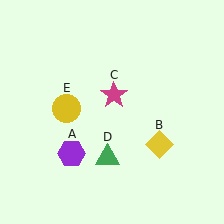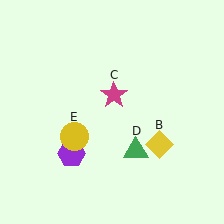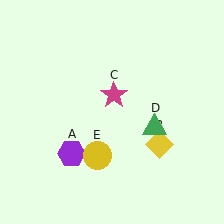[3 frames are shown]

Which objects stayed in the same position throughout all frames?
Purple hexagon (object A) and yellow diamond (object B) and magenta star (object C) remained stationary.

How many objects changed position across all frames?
2 objects changed position: green triangle (object D), yellow circle (object E).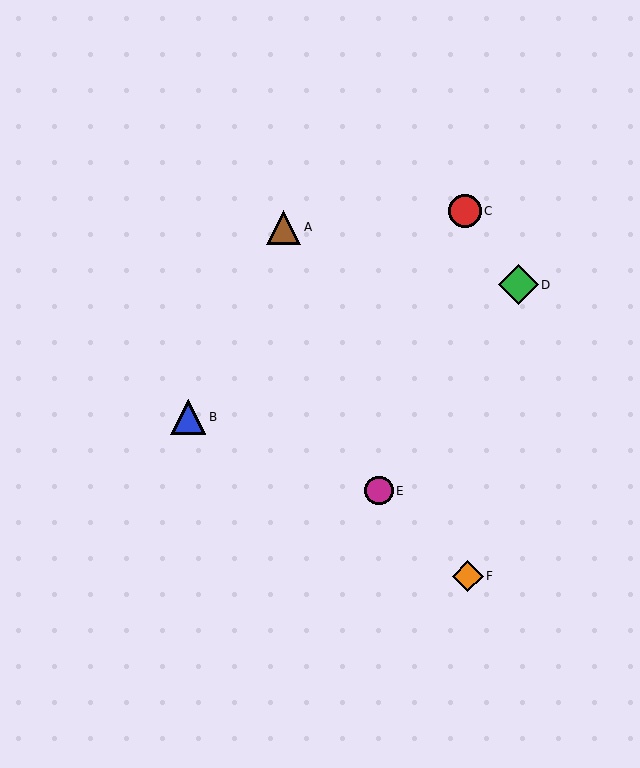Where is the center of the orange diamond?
The center of the orange diamond is at (468, 576).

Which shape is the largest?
The green diamond (labeled D) is the largest.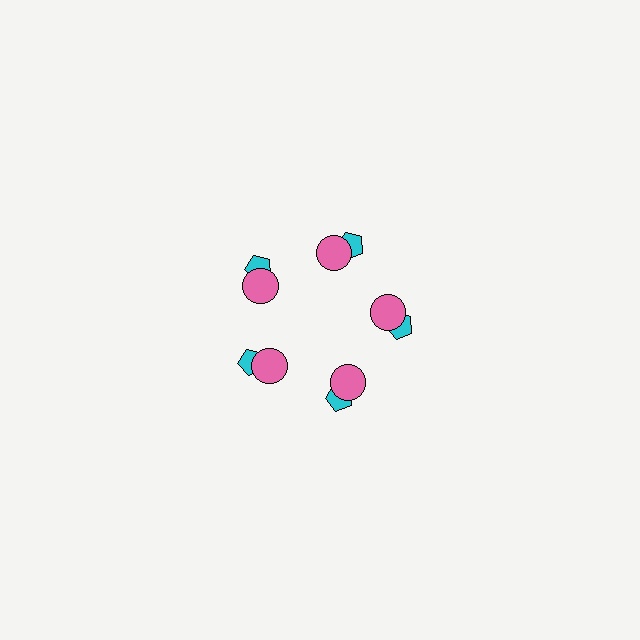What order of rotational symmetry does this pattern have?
This pattern has 5-fold rotational symmetry.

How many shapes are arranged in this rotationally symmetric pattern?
There are 10 shapes, arranged in 5 groups of 2.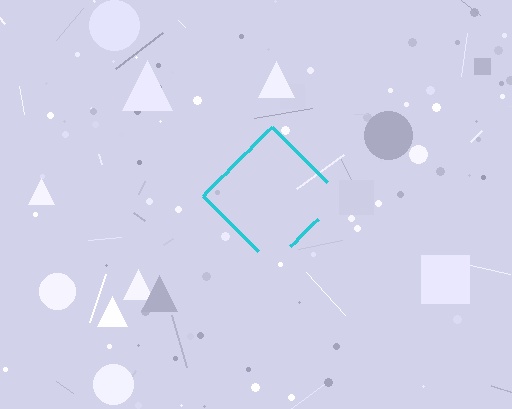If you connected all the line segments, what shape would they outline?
They would outline a diamond.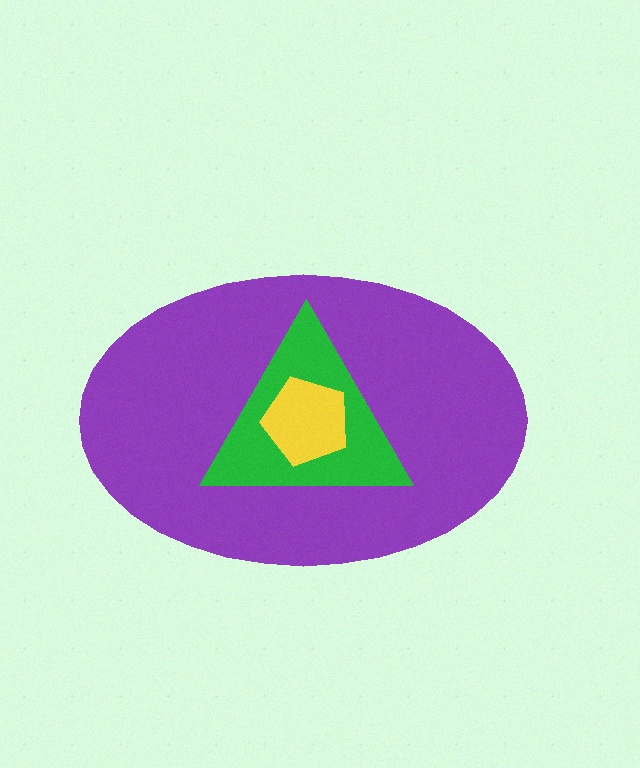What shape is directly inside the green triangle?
The yellow pentagon.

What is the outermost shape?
The purple ellipse.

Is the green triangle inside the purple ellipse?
Yes.